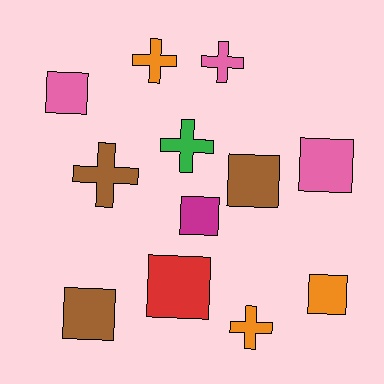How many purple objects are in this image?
There are no purple objects.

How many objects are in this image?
There are 12 objects.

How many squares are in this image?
There are 7 squares.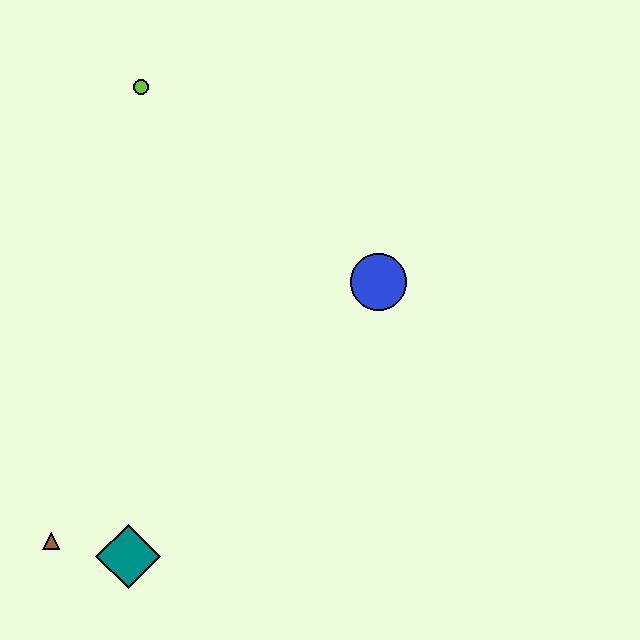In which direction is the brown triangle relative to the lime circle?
The brown triangle is below the lime circle.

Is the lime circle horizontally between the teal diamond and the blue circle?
Yes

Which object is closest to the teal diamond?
The brown triangle is closest to the teal diamond.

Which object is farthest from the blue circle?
The brown triangle is farthest from the blue circle.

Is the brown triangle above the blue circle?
No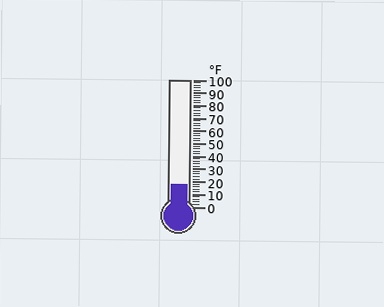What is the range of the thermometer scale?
The thermometer scale ranges from 0°F to 100°F.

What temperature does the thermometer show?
The thermometer shows approximately 18°F.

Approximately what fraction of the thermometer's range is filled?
The thermometer is filled to approximately 20% of its range.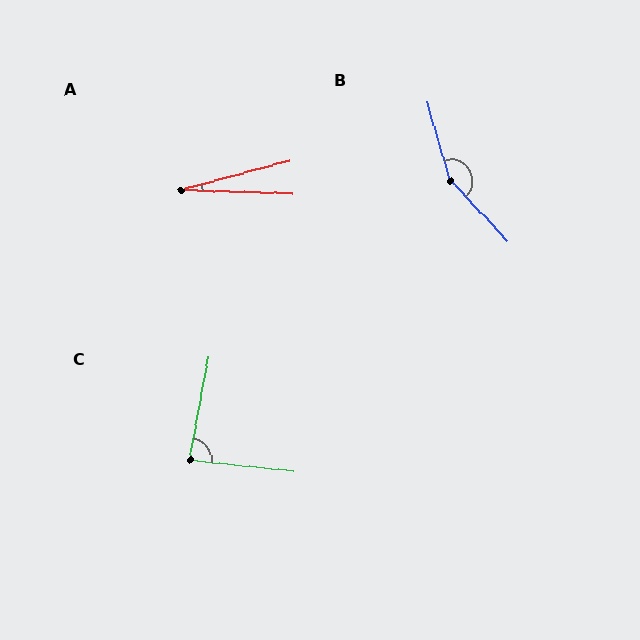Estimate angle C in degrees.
Approximately 86 degrees.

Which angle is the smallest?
A, at approximately 17 degrees.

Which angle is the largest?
B, at approximately 153 degrees.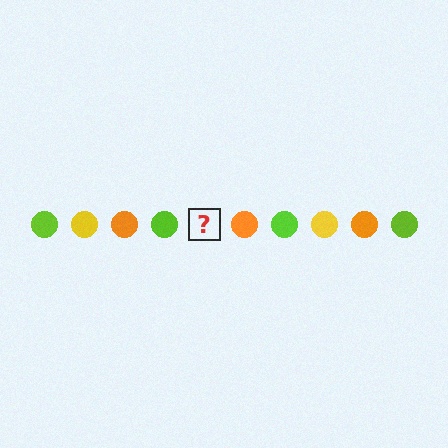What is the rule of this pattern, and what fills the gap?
The rule is that the pattern cycles through lime, yellow, orange circles. The gap should be filled with a yellow circle.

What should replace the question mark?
The question mark should be replaced with a yellow circle.